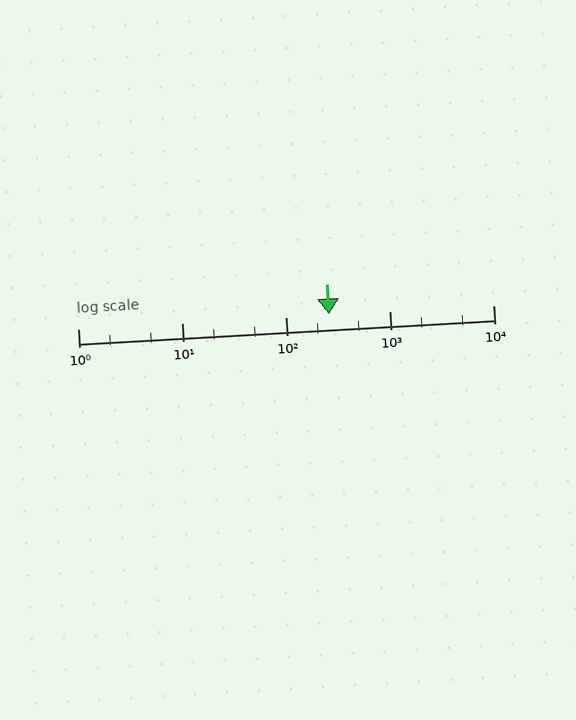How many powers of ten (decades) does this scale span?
The scale spans 4 decades, from 1 to 10000.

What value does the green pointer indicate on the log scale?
The pointer indicates approximately 260.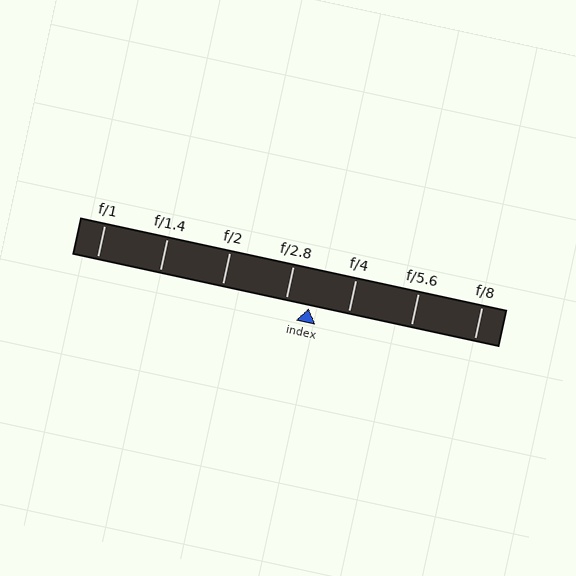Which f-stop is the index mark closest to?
The index mark is closest to f/2.8.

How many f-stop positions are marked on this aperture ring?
There are 7 f-stop positions marked.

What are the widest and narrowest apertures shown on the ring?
The widest aperture shown is f/1 and the narrowest is f/8.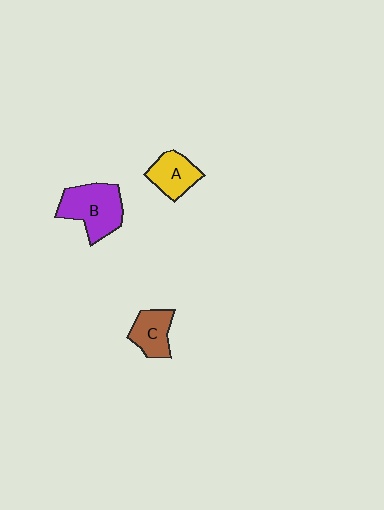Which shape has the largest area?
Shape B (purple).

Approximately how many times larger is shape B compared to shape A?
Approximately 1.6 times.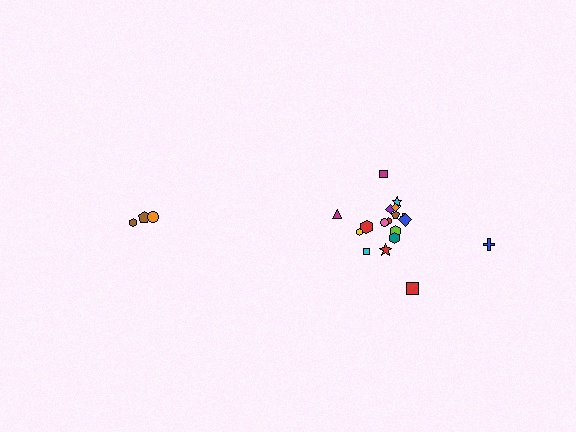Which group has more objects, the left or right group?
The right group.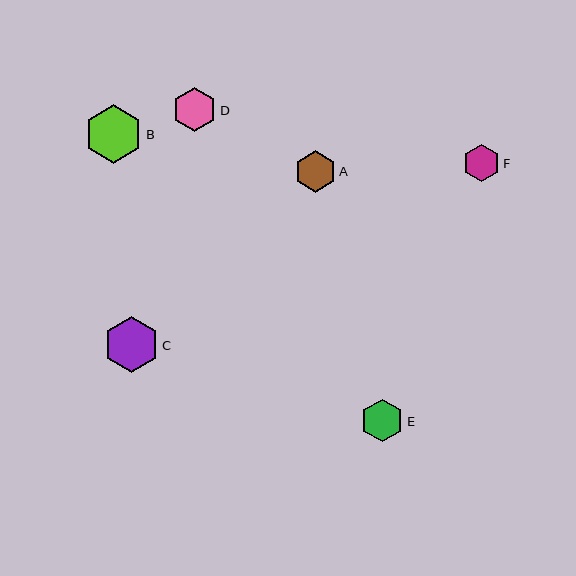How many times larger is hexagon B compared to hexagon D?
Hexagon B is approximately 1.3 times the size of hexagon D.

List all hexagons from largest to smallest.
From largest to smallest: B, C, D, E, A, F.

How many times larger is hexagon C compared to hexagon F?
Hexagon C is approximately 1.5 times the size of hexagon F.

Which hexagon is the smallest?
Hexagon F is the smallest with a size of approximately 37 pixels.